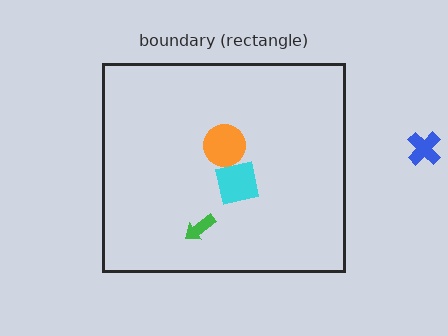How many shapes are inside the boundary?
3 inside, 1 outside.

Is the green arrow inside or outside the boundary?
Inside.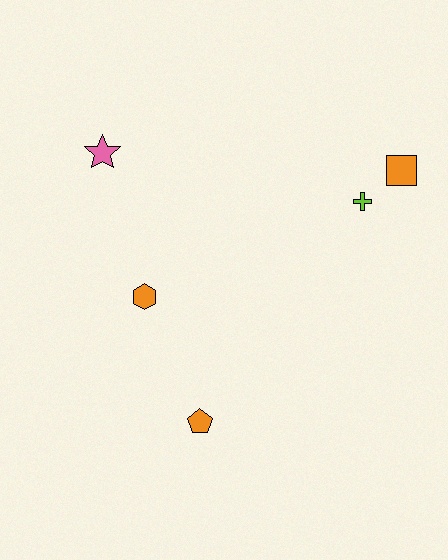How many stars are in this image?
There is 1 star.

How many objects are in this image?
There are 5 objects.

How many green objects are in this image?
There are no green objects.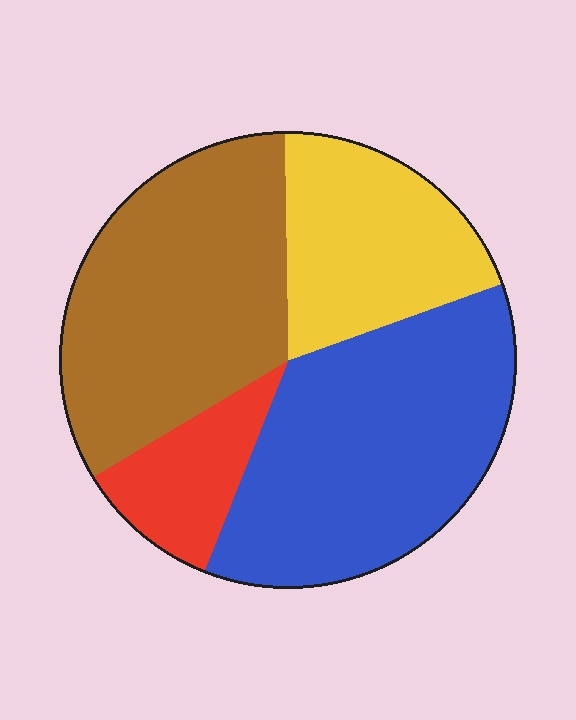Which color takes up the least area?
Red, at roughly 10%.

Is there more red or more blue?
Blue.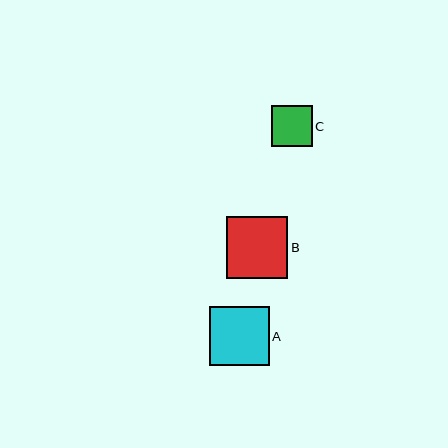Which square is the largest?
Square B is the largest with a size of approximately 62 pixels.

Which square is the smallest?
Square C is the smallest with a size of approximately 41 pixels.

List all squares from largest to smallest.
From largest to smallest: B, A, C.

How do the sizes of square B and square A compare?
Square B and square A are approximately the same size.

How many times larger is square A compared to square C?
Square A is approximately 1.4 times the size of square C.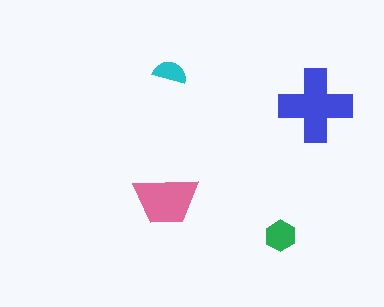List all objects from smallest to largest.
The cyan semicircle, the green hexagon, the pink trapezoid, the blue cross.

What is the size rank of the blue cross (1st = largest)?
1st.